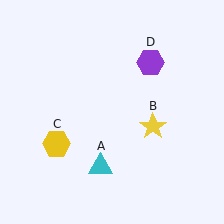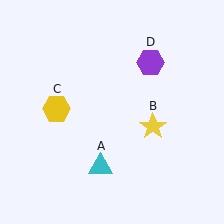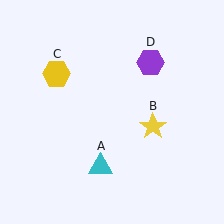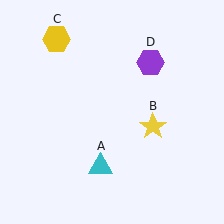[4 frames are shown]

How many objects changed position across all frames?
1 object changed position: yellow hexagon (object C).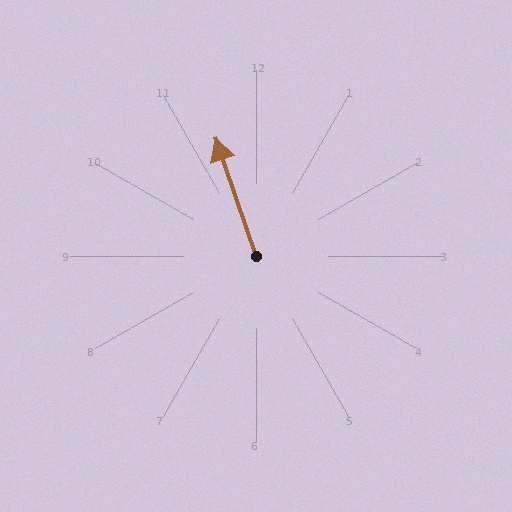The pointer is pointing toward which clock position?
Roughly 11 o'clock.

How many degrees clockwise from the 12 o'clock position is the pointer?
Approximately 341 degrees.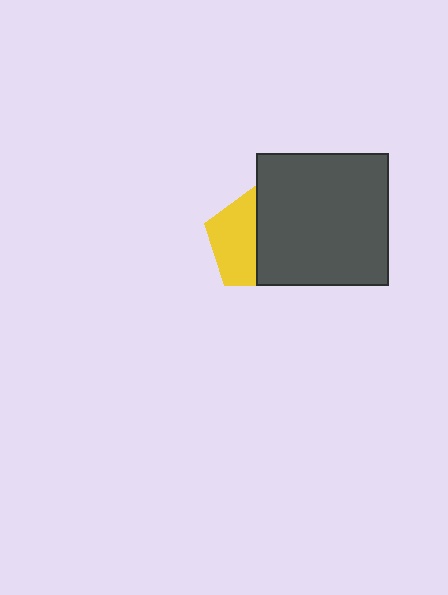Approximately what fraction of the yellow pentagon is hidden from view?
Roughly 53% of the yellow pentagon is hidden behind the dark gray square.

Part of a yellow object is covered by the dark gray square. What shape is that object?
It is a pentagon.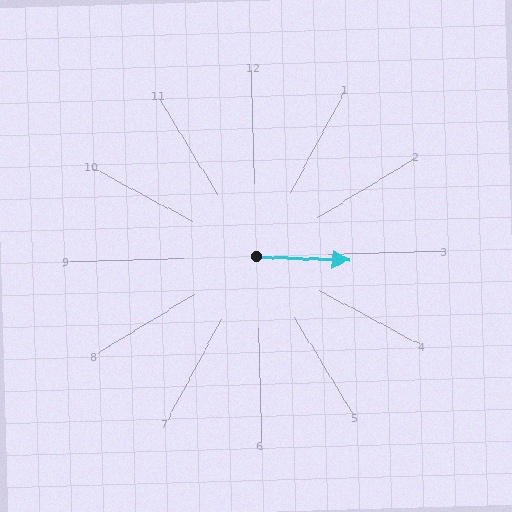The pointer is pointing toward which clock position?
Roughly 3 o'clock.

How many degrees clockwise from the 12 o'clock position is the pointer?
Approximately 94 degrees.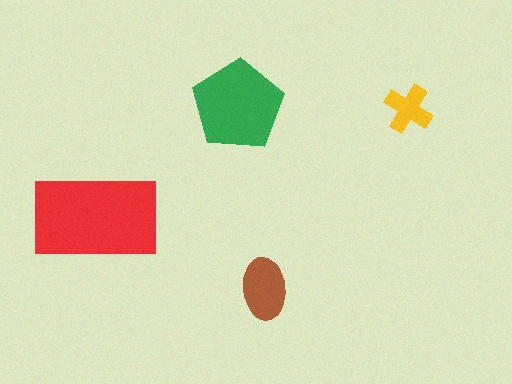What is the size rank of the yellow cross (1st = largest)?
4th.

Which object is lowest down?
The brown ellipse is bottommost.